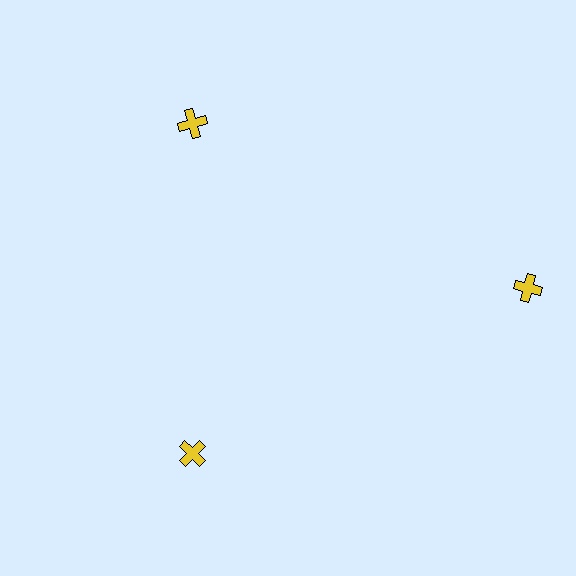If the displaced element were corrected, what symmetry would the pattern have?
It would have 3-fold rotational symmetry — the pattern would map onto itself every 120 degrees.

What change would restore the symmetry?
The symmetry would be restored by moving it inward, back onto the ring so that all 3 crosses sit at equal angles and equal distance from the center.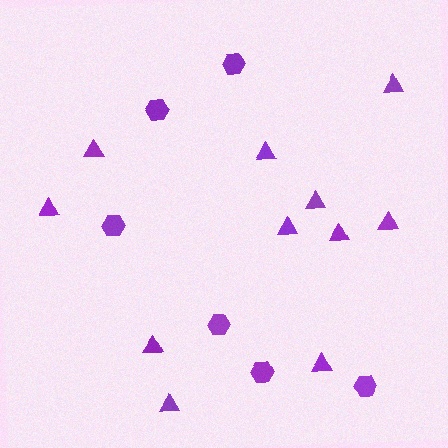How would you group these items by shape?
There are 2 groups: one group of hexagons (6) and one group of triangles (11).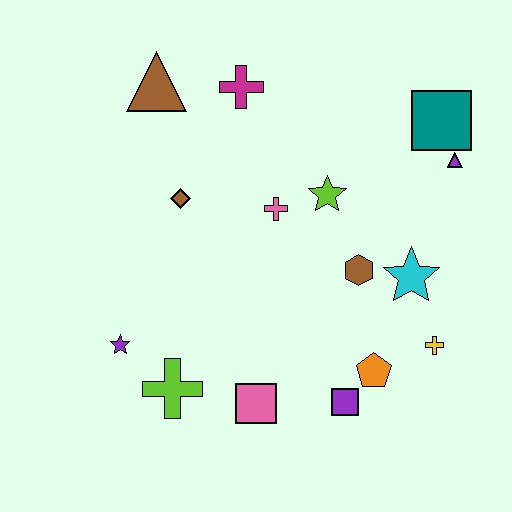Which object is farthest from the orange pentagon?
The brown triangle is farthest from the orange pentagon.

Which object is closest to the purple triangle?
The teal square is closest to the purple triangle.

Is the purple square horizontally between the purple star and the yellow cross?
Yes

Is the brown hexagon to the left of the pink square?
No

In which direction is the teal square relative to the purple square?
The teal square is above the purple square.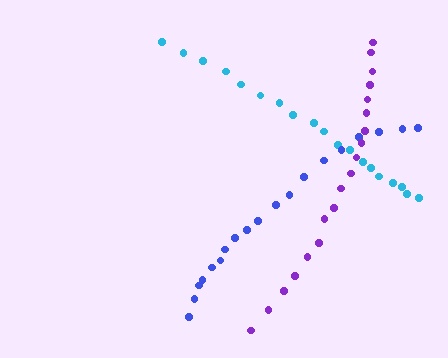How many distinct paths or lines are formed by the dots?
There are 3 distinct paths.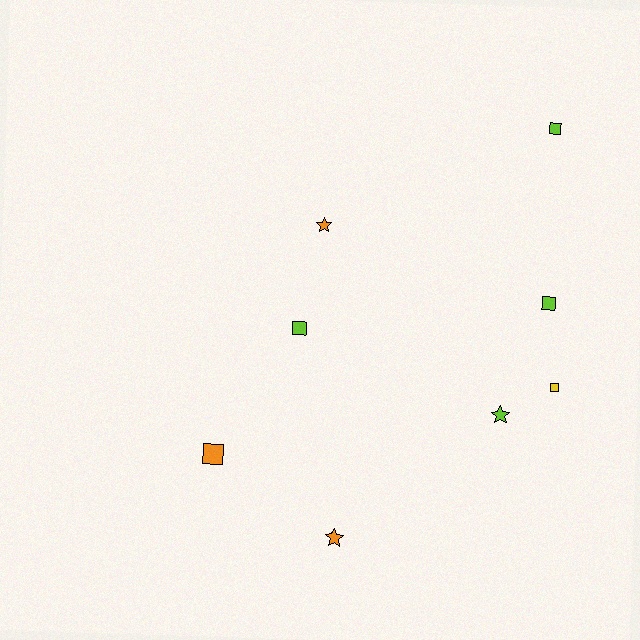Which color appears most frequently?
Lime, with 4 objects.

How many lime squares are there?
There are 3 lime squares.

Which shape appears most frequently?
Square, with 5 objects.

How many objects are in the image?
There are 8 objects.